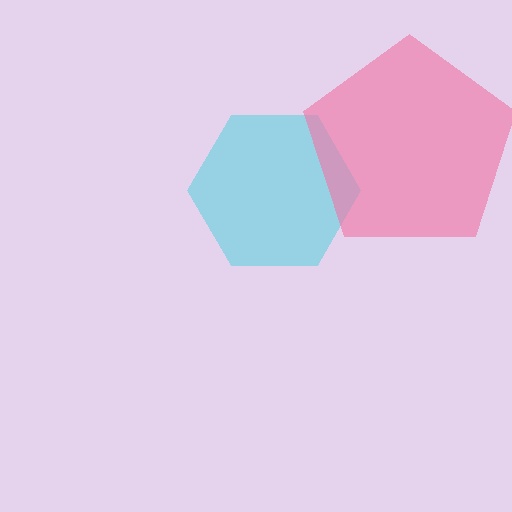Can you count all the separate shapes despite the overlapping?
Yes, there are 2 separate shapes.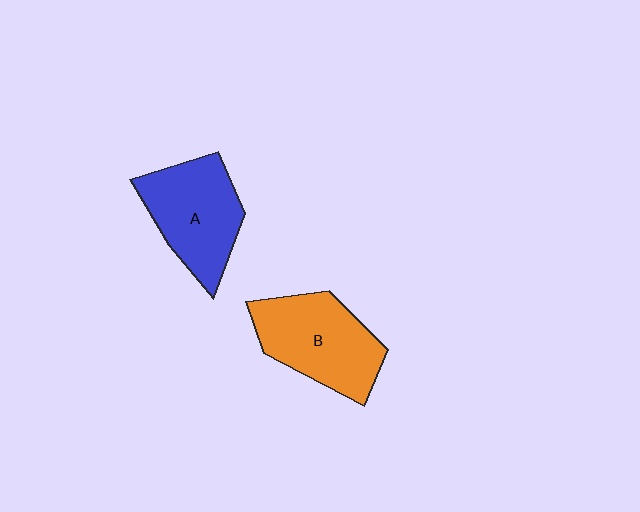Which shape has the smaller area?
Shape A (blue).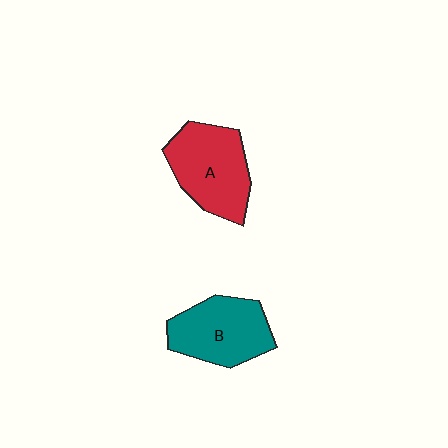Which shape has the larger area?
Shape A (red).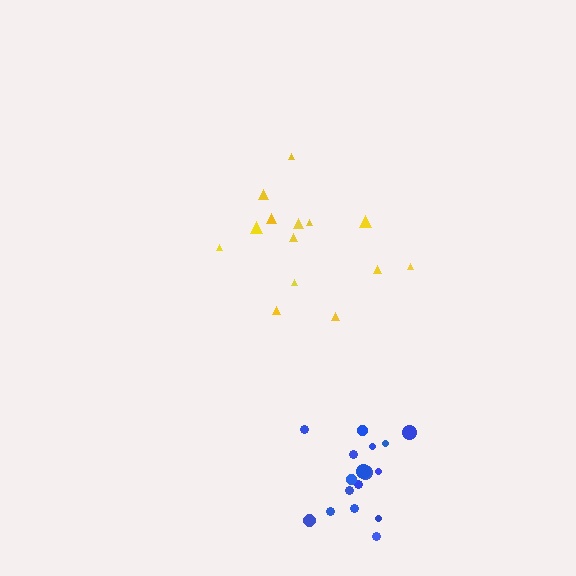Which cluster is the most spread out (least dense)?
Yellow.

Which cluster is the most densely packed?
Blue.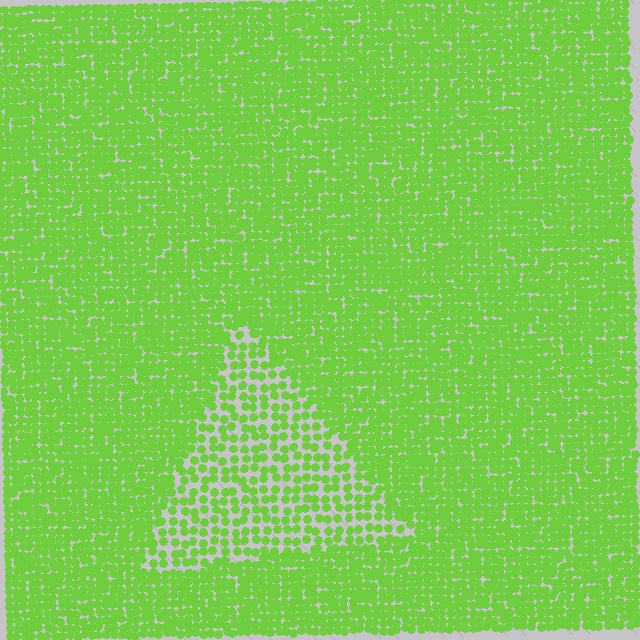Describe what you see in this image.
The image contains small lime elements arranged at two different densities. A triangle-shaped region is visible where the elements are less densely packed than the surrounding area.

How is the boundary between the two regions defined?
The boundary is defined by a change in element density (approximately 1.9x ratio). All elements are the same color, size, and shape.